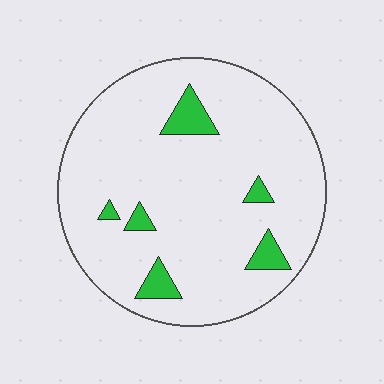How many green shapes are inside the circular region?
6.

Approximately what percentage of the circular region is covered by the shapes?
Approximately 10%.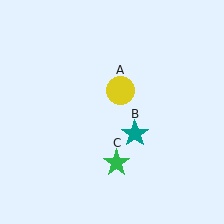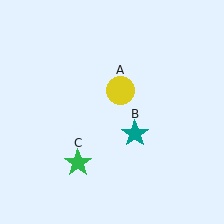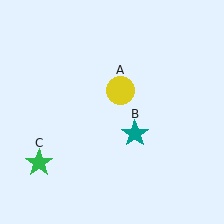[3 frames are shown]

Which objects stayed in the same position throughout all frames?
Yellow circle (object A) and teal star (object B) remained stationary.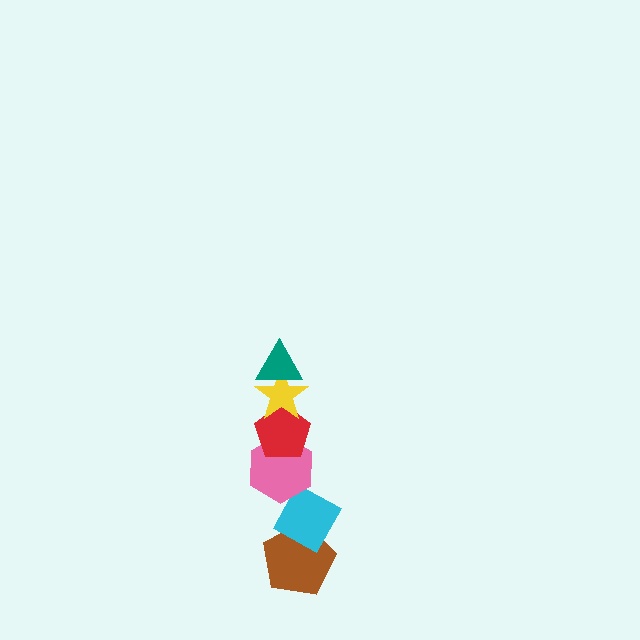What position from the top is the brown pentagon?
The brown pentagon is 6th from the top.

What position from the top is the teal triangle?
The teal triangle is 1st from the top.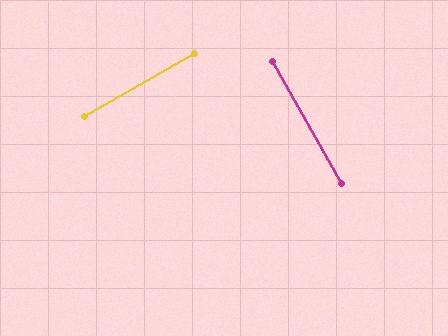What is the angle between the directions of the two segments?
Approximately 89 degrees.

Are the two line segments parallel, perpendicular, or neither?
Perpendicular — they meet at approximately 89°.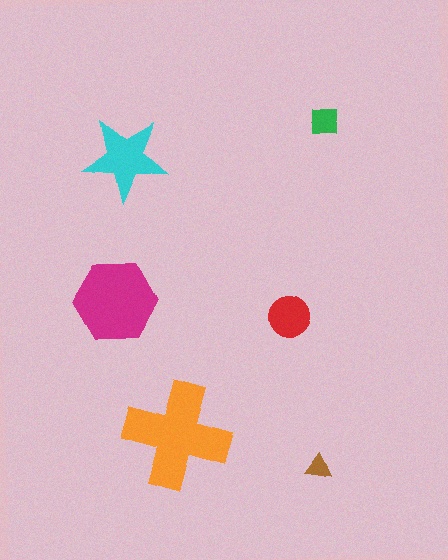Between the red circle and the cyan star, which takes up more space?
The cyan star.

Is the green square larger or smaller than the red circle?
Smaller.